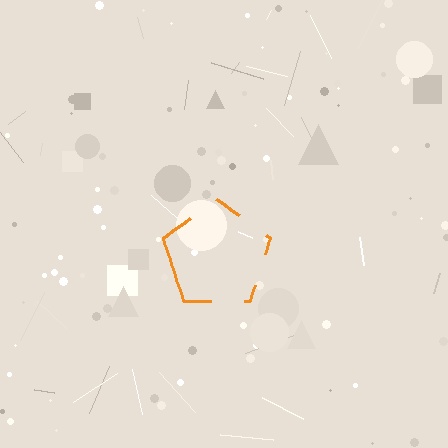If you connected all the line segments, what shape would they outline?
They would outline a pentagon.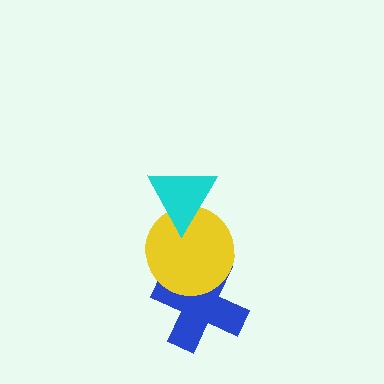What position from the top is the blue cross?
The blue cross is 3rd from the top.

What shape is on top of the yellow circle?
The cyan triangle is on top of the yellow circle.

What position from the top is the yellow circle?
The yellow circle is 2nd from the top.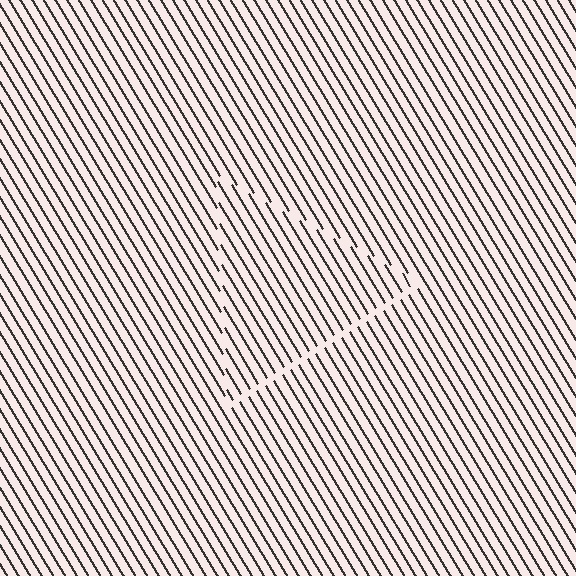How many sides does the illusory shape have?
3 sides — the line-ends trace a triangle.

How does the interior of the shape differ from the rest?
The interior of the shape contains the same grating, shifted by half a period — the contour is defined by the phase discontinuity where line-ends from the inner and outer gratings abut.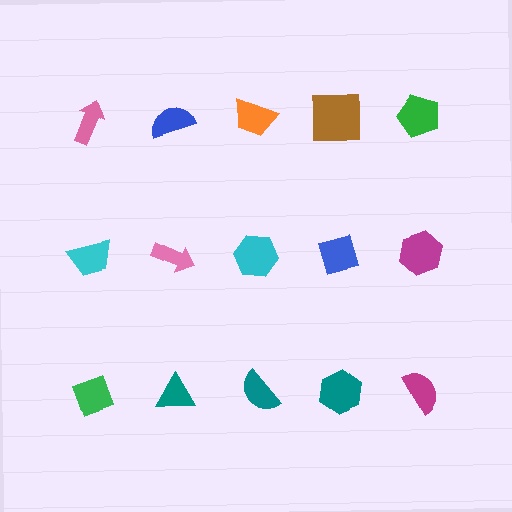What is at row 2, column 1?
A cyan trapezoid.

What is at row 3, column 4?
A teal hexagon.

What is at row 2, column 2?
A pink arrow.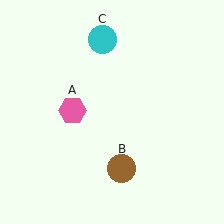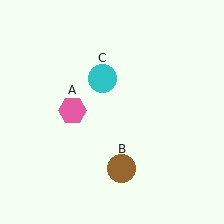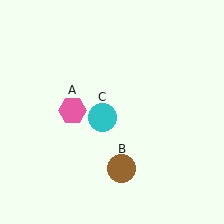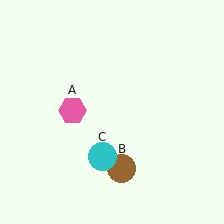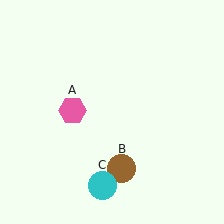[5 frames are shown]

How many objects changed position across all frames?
1 object changed position: cyan circle (object C).